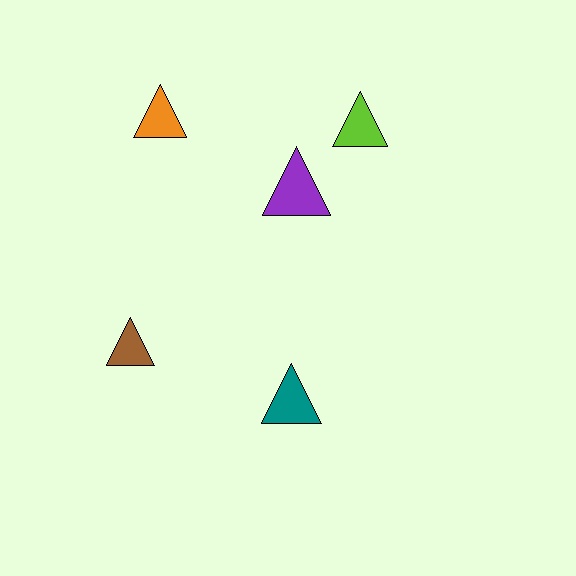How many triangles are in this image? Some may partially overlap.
There are 5 triangles.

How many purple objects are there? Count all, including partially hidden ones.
There is 1 purple object.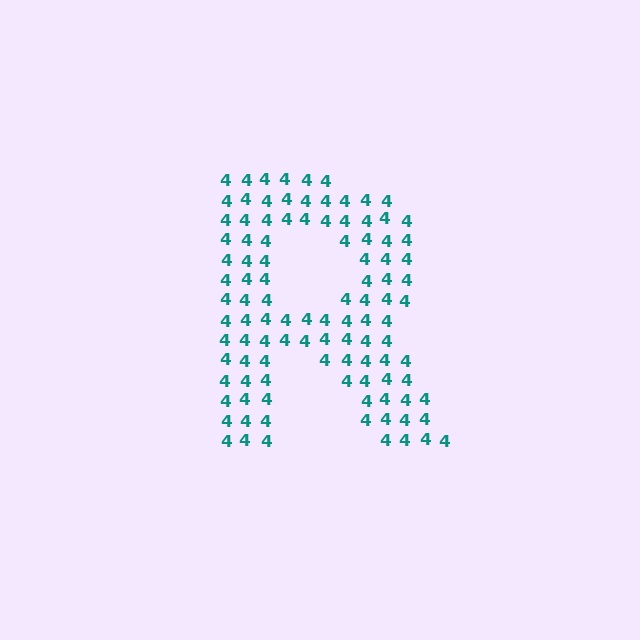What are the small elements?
The small elements are digit 4's.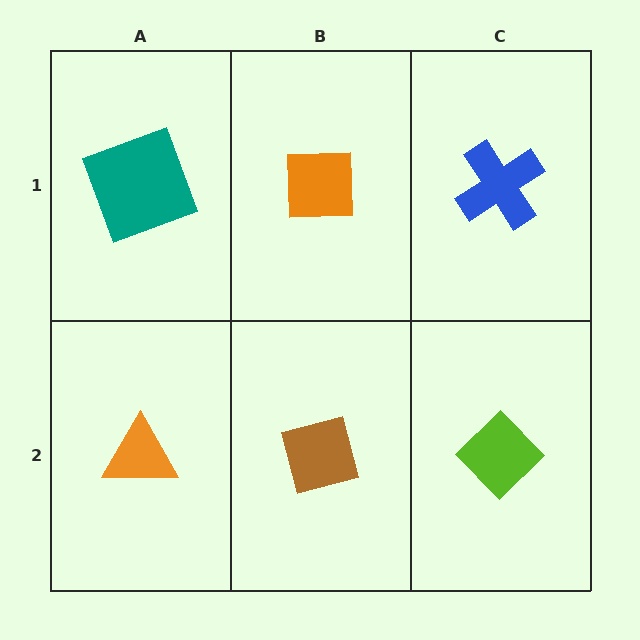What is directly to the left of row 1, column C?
An orange square.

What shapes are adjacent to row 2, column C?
A blue cross (row 1, column C), a brown square (row 2, column B).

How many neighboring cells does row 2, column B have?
3.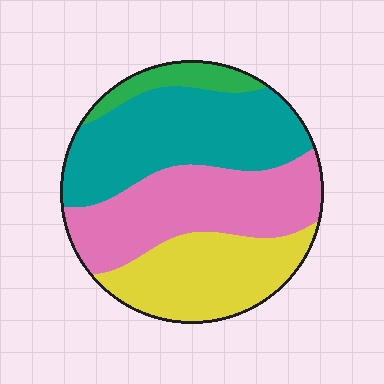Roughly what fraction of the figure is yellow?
Yellow takes up about one quarter (1/4) of the figure.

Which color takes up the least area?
Green, at roughly 10%.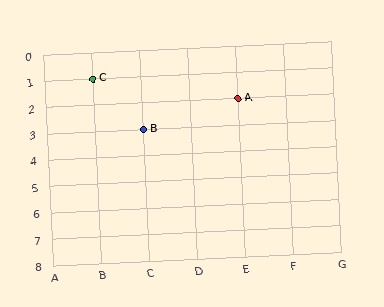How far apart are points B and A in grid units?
Points B and A are 2 columns and 1 row apart (about 2.2 grid units diagonally).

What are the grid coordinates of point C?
Point C is at grid coordinates (B, 1).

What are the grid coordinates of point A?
Point A is at grid coordinates (E, 2).